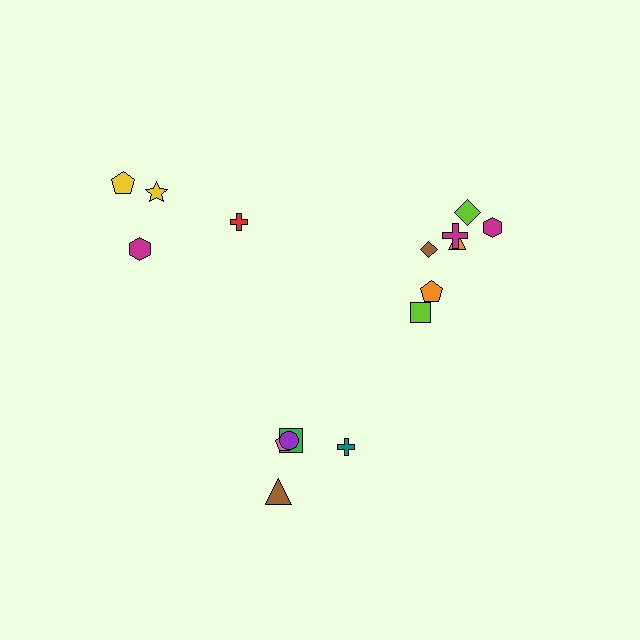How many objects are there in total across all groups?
There are 16 objects.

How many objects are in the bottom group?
There are 5 objects.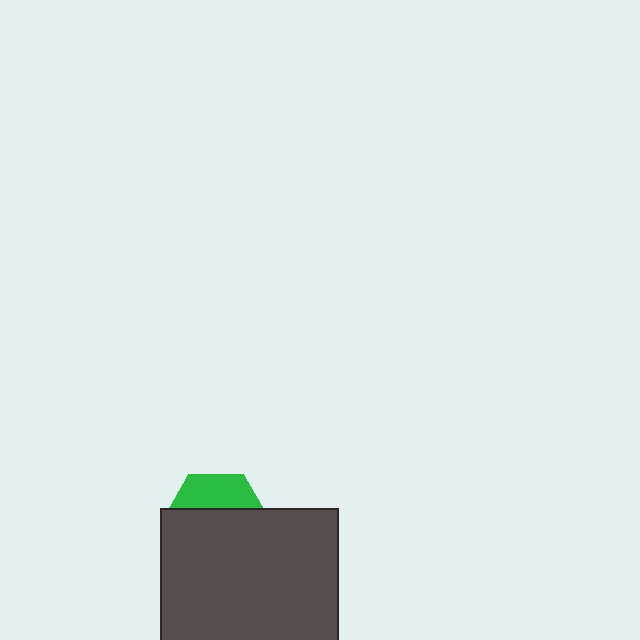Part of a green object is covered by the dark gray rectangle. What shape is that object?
It is a hexagon.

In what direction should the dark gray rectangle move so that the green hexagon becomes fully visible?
The dark gray rectangle should move down. That is the shortest direction to clear the overlap and leave the green hexagon fully visible.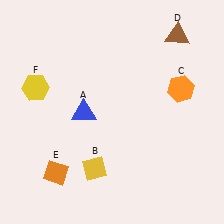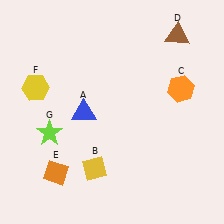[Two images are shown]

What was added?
A lime star (G) was added in Image 2.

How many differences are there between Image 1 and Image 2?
There is 1 difference between the two images.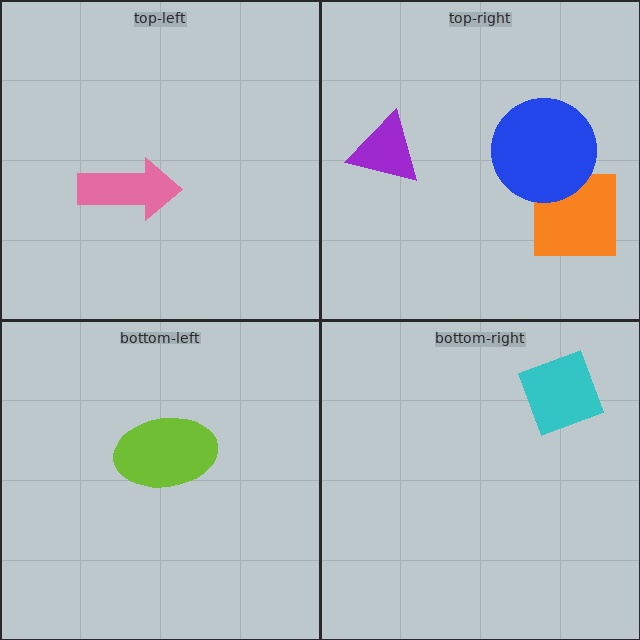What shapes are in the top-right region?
The purple triangle, the orange square, the blue circle.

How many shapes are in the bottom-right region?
1.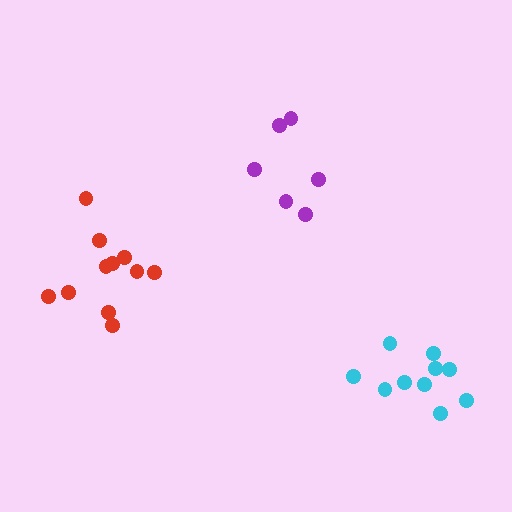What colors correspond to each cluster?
The clusters are colored: cyan, red, purple.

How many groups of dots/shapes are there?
There are 3 groups.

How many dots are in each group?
Group 1: 10 dots, Group 2: 11 dots, Group 3: 6 dots (27 total).